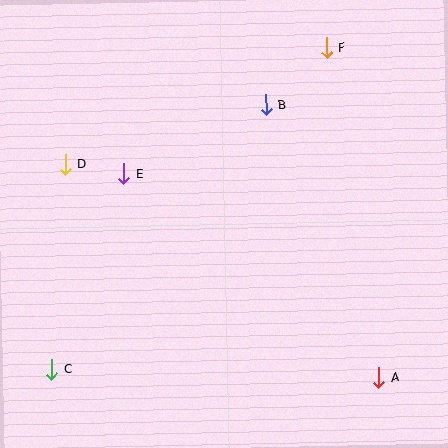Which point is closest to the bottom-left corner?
Point C is closest to the bottom-left corner.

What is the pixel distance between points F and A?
The distance between F and A is 334 pixels.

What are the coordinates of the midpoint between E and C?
The midpoint between E and C is at (88, 272).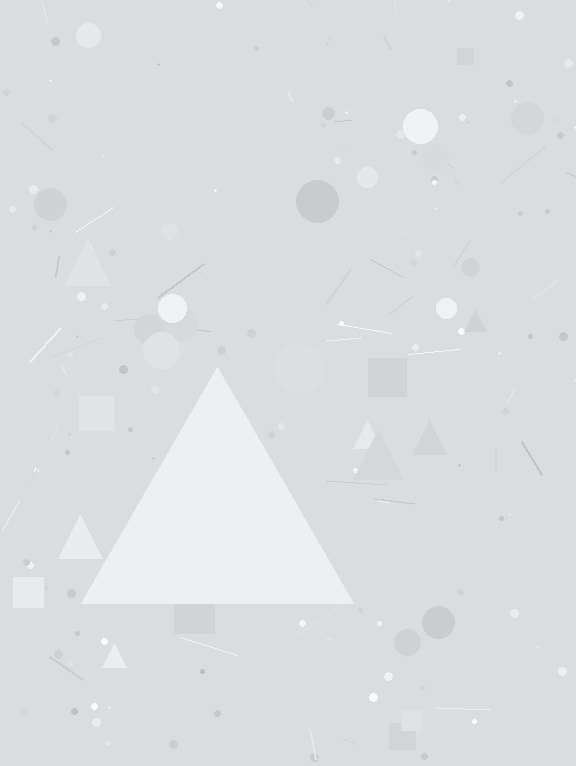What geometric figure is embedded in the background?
A triangle is embedded in the background.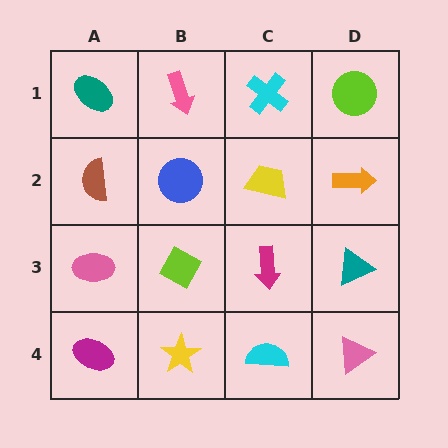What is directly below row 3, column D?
A pink triangle.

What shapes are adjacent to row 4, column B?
A lime diamond (row 3, column B), a magenta ellipse (row 4, column A), a cyan semicircle (row 4, column C).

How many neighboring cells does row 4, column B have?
3.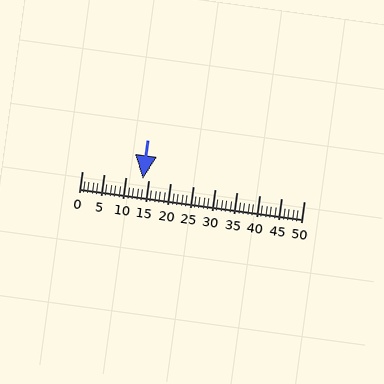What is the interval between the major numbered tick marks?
The major tick marks are spaced 5 units apart.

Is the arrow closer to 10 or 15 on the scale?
The arrow is closer to 15.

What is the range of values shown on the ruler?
The ruler shows values from 0 to 50.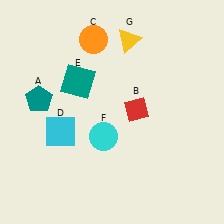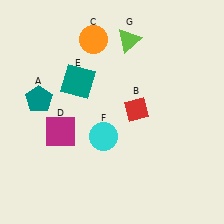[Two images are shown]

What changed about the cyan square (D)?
In Image 1, D is cyan. In Image 2, it changed to magenta.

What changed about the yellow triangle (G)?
In Image 1, G is yellow. In Image 2, it changed to lime.